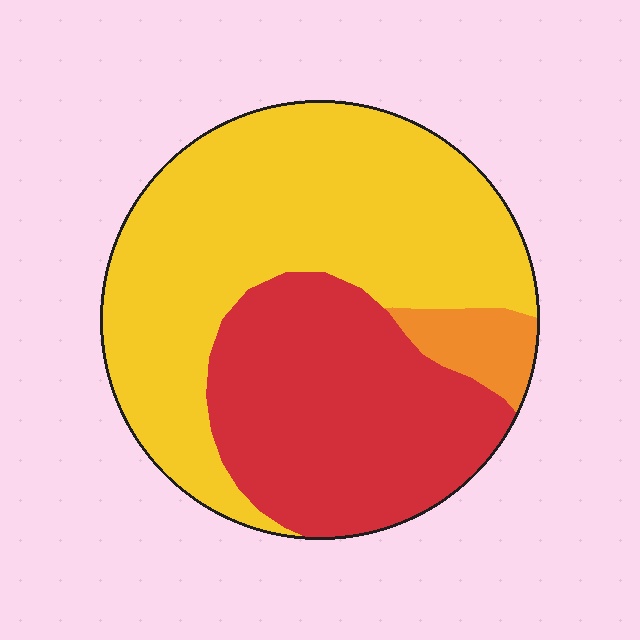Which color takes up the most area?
Yellow, at roughly 55%.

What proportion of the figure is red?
Red takes up about three eighths (3/8) of the figure.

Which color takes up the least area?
Orange, at roughly 5%.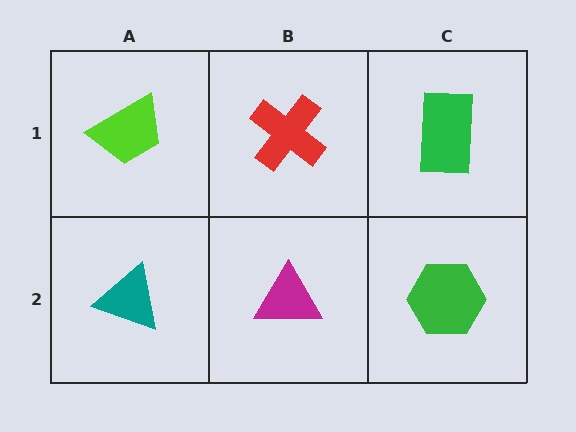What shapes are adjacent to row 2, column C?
A green rectangle (row 1, column C), a magenta triangle (row 2, column B).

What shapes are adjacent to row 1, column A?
A teal triangle (row 2, column A), a red cross (row 1, column B).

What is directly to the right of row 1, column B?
A green rectangle.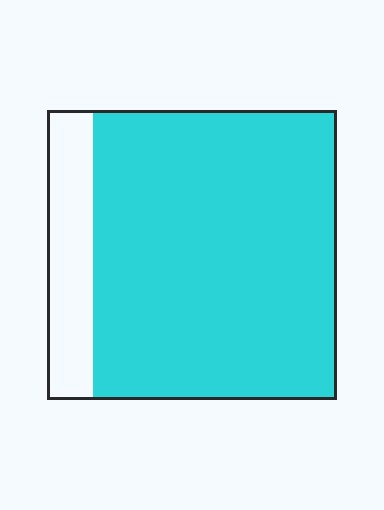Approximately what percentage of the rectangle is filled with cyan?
Approximately 85%.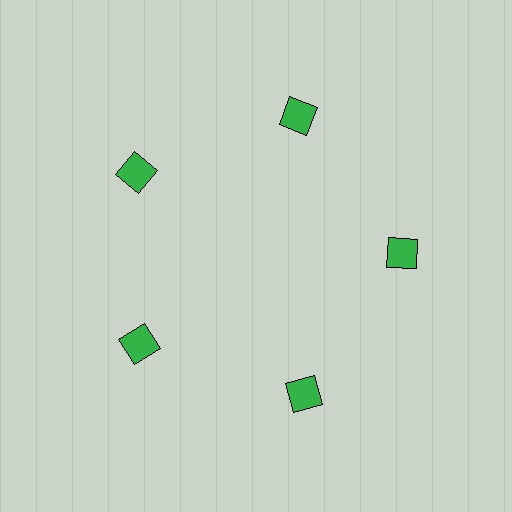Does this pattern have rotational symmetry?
Yes, this pattern has 5-fold rotational symmetry. It looks the same after rotating 72 degrees around the center.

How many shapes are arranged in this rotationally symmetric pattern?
There are 5 shapes, arranged in 5 groups of 1.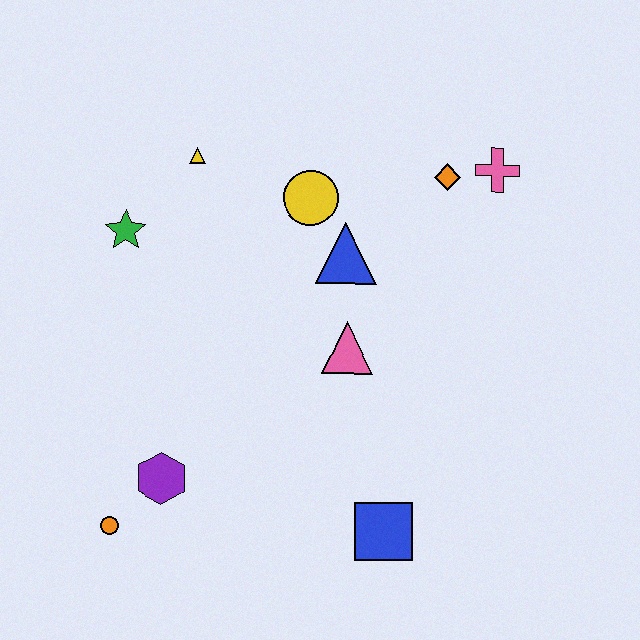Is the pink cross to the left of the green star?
No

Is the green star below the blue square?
No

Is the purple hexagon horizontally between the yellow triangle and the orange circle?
Yes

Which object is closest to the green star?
The yellow triangle is closest to the green star.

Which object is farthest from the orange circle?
The pink cross is farthest from the orange circle.